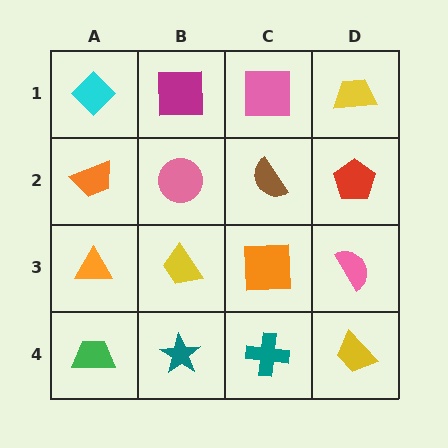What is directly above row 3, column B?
A pink circle.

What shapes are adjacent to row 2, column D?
A yellow trapezoid (row 1, column D), a pink semicircle (row 3, column D), a brown semicircle (row 2, column C).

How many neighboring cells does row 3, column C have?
4.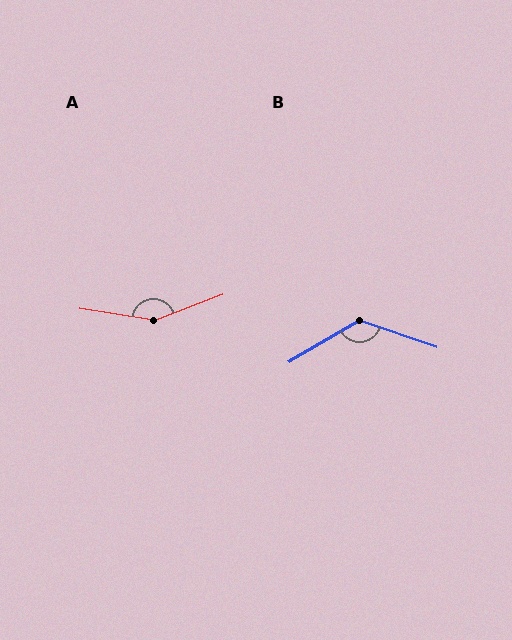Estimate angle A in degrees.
Approximately 150 degrees.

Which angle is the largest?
A, at approximately 150 degrees.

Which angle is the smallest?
B, at approximately 130 degrees.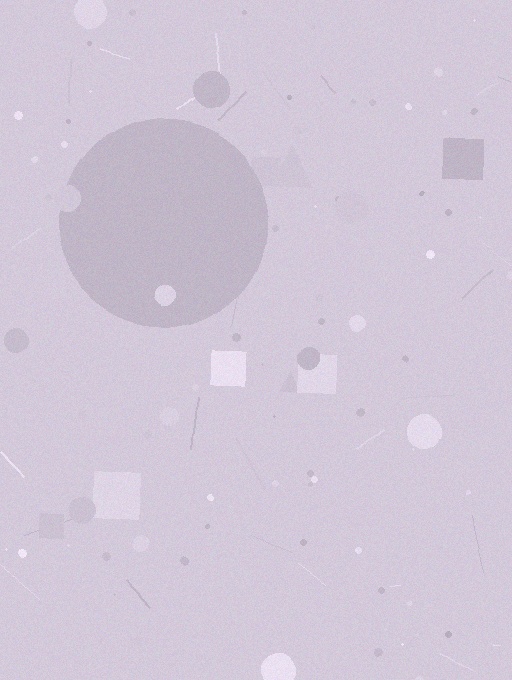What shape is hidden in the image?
A circle is hidden in the image.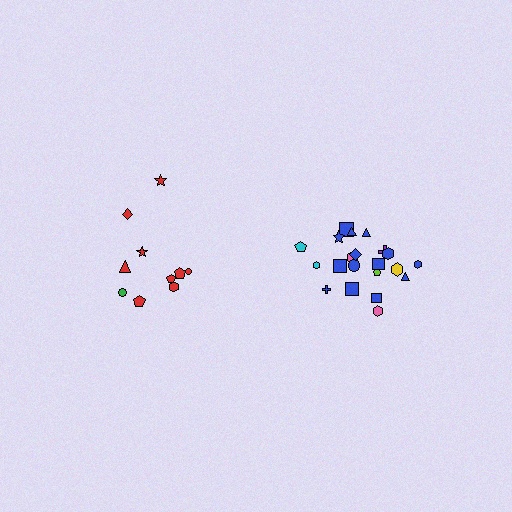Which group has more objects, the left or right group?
The right group.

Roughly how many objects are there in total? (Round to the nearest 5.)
Roughly 30 objects in total.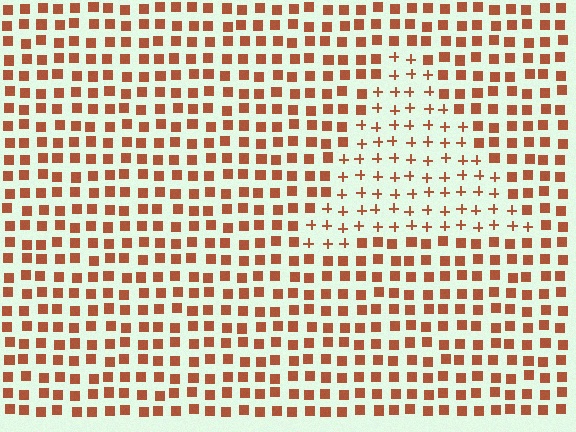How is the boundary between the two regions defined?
The boundary is defined by a change in element shape: plus signs inside vs. squares outside. All elements share the same color and spacing.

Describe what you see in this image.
The image is filled with small brown elements arranged in a uniform grid. A triangle-shaped region contains plus signs, while the surrounding area contains squares. The boundary is defined purely by the change in element shape.